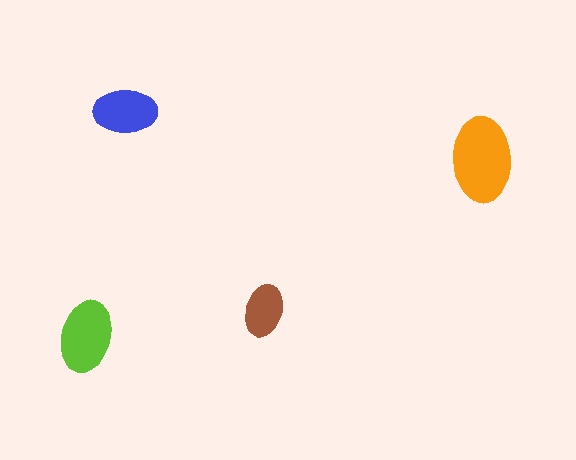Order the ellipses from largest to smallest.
the orange one, the lime one, the blue one, the brown one.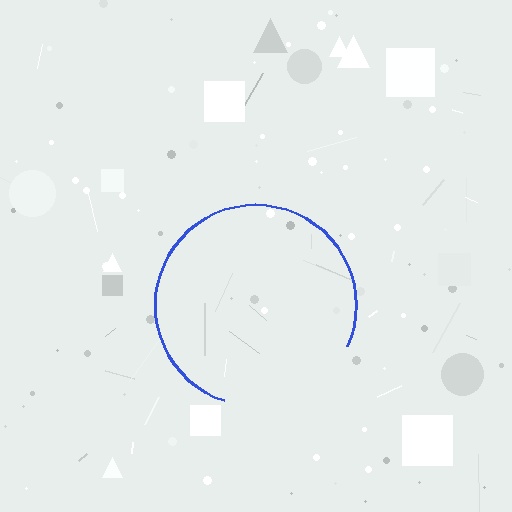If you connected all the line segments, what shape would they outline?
They would outline a circle.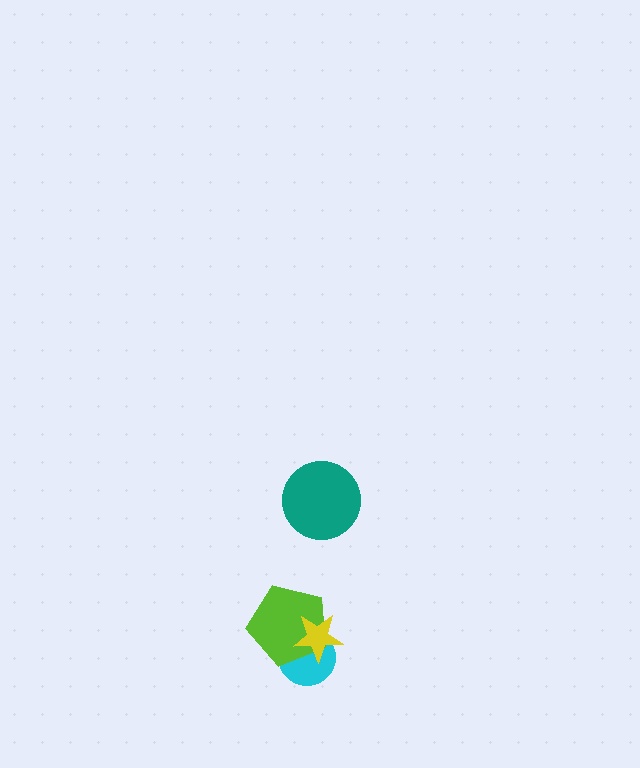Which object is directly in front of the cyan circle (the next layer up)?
The lime pentagon is directly in front of the cyan circle.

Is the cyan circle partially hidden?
Yes, it is partially covered by another shape.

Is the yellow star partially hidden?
No, no other shape covers it.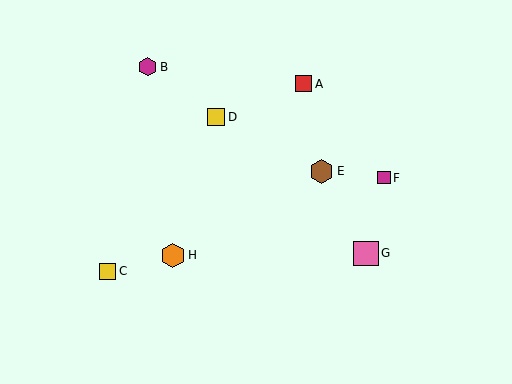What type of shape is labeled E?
Shape E is a brown hexagon.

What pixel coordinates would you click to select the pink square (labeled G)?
Click at (366, 253) to select the pink square G.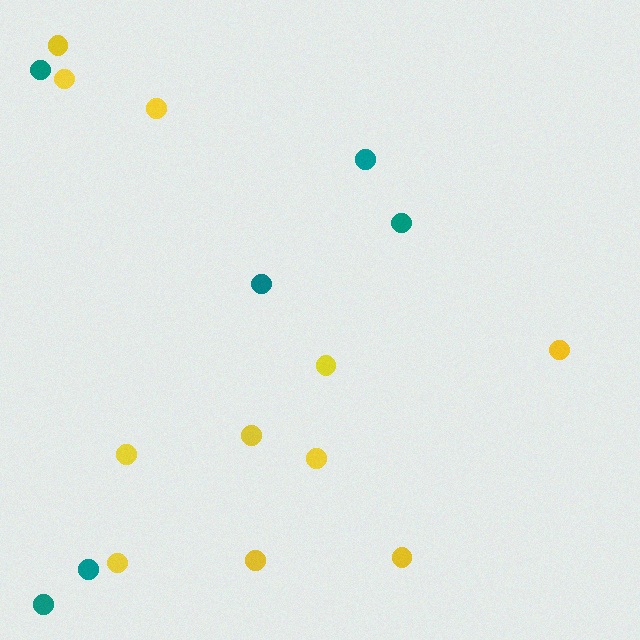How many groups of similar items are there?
There are 2 groups: one group of teal circles (6) and one group of yellow circles (11).